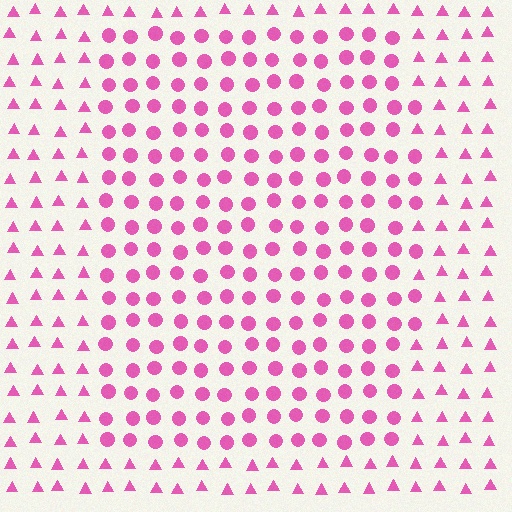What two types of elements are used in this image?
The image uses circles inside the rectangle region and triangles outside it.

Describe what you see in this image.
The image is filled with small pink elements arranged in a uniform grid. A rectangle-shaped region contains circles, while the surrounding area contains triangles. The boundary is defined purely by the change in element shape.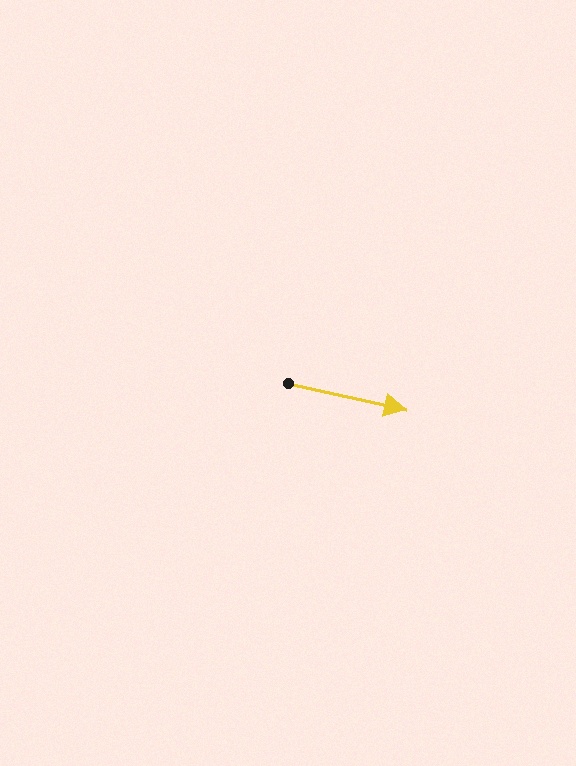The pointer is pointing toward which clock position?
Roughly 3 o'clock.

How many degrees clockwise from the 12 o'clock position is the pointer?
Approximately 103 degrees.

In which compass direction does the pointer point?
East.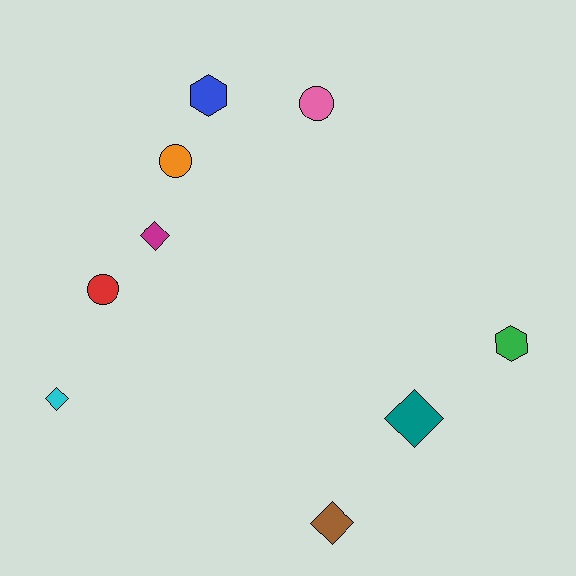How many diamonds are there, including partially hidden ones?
There are 4 diamonds.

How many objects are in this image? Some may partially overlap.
There are 9 objects.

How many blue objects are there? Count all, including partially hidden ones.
There is 1 blue object.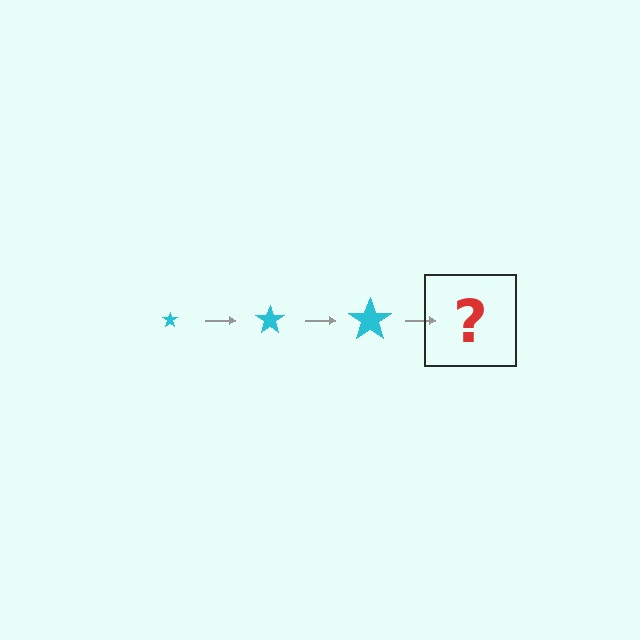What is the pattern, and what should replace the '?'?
The pattern is that the star gets progressively larger each step. The '?' should be a cyan star, larger than the previous one.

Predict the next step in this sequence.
The next step is a cyan star, larger than the previous one.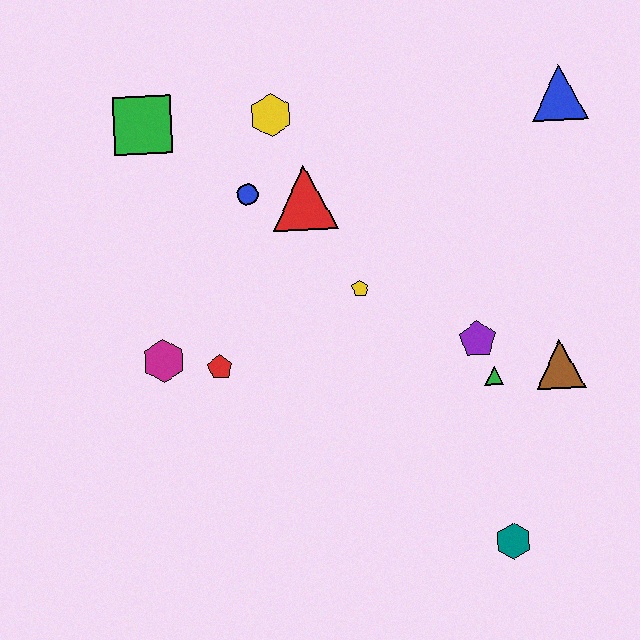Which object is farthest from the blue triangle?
The magenta hexagon is farthest from the blue triangle.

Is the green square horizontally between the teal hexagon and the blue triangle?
No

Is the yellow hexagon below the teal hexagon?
No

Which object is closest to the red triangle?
The blue circle is closest to the red triangle.